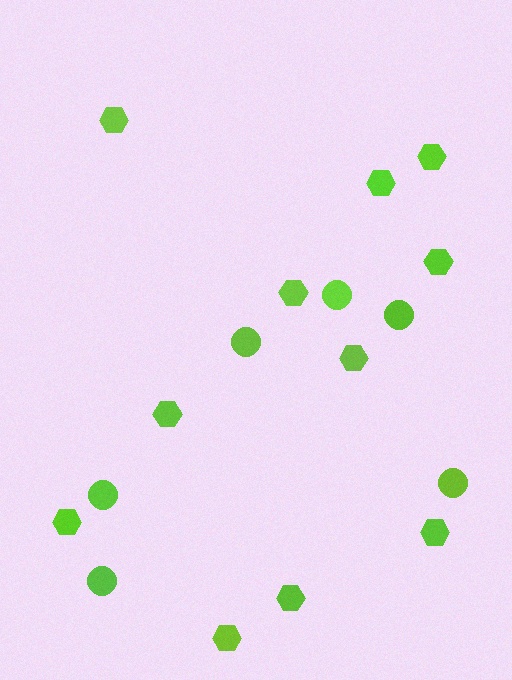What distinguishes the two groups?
There are 2 groups: one group of hexagons (11) and one group of circles (6).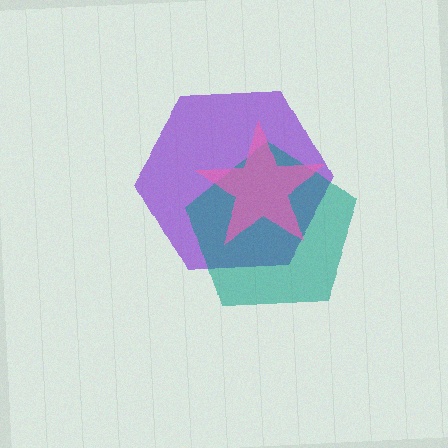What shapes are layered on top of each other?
The layered shapes are: a purple hexagon, a teal pentagon, a pink star.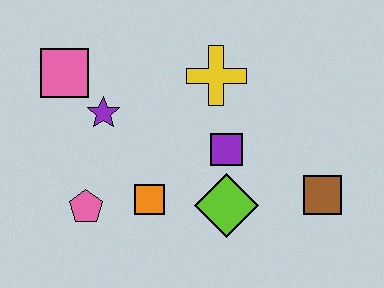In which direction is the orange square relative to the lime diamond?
The orange square is to the left of the lime diamond.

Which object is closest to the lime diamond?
The purple square is closest to the lime diamond.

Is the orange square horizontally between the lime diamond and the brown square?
No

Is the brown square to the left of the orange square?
No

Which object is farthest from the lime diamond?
The pink square is farthest from the lime diamond.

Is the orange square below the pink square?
Yes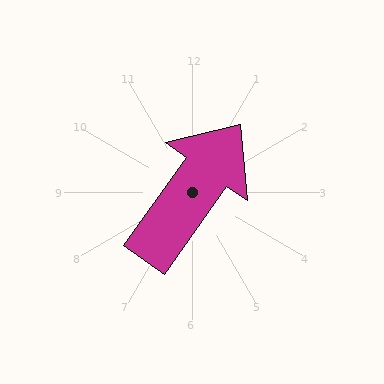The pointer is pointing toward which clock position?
Roughly 1 o'clock.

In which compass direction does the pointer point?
Northeast.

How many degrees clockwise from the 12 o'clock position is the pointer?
Approximately 35 degrees.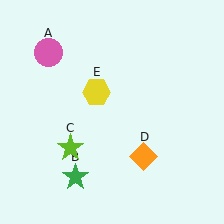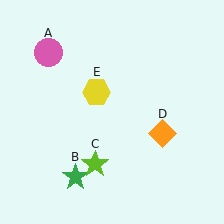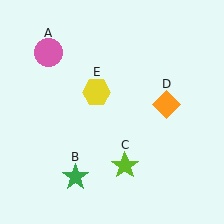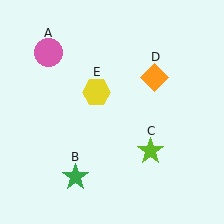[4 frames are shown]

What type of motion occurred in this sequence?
The lime star (object C), orange diamond (object D) rotated counterclockwise around the center of the scene.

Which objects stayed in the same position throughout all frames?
Pink circle (object A) and green star (object B) and yellow hexagon (object E) remained stationary.